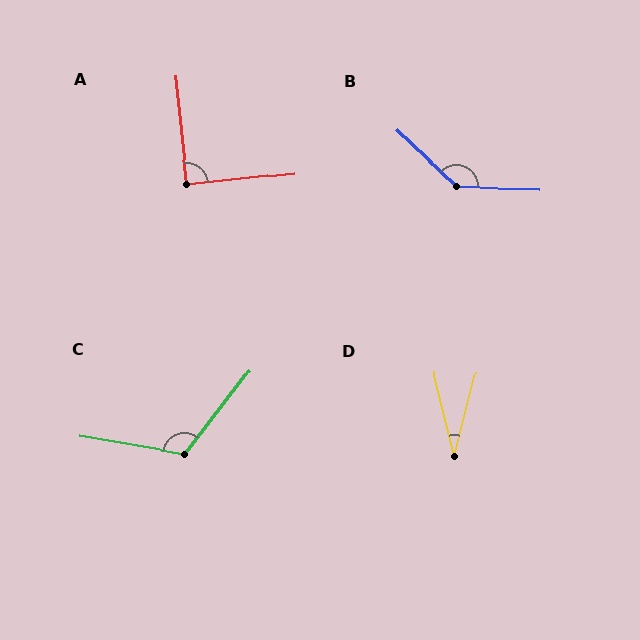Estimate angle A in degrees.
Approximately 90 degrees.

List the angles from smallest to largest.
D (28°), A (90°), C (118°), B (139°).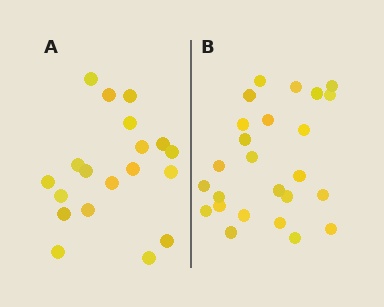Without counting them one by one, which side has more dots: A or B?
Region B (the right region) has more dots.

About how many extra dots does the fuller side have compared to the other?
Region B has about 6 more dots than region A.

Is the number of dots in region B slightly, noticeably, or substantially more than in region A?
Region B has noticeably more, but not dramatically so. The ratio is roughly 1.3 to 1.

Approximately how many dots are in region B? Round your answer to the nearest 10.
About 20 dots. (The exact count is 25, which rounds to 20.)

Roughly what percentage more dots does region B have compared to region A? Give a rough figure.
About 30% more.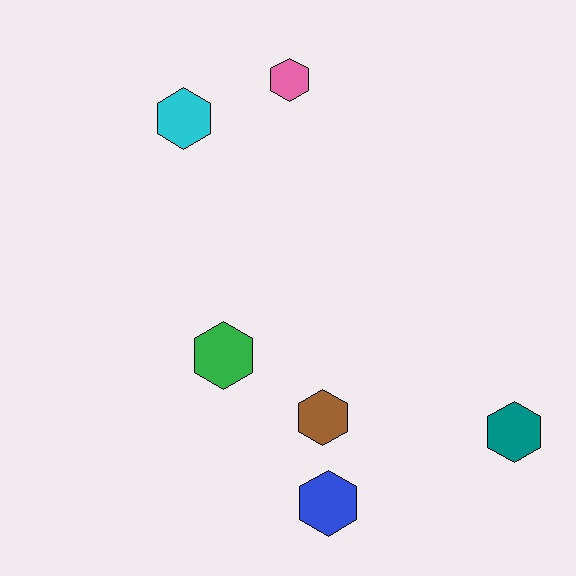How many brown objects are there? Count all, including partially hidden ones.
There is 1 brown object.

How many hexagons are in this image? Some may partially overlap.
There are 6 hexagons.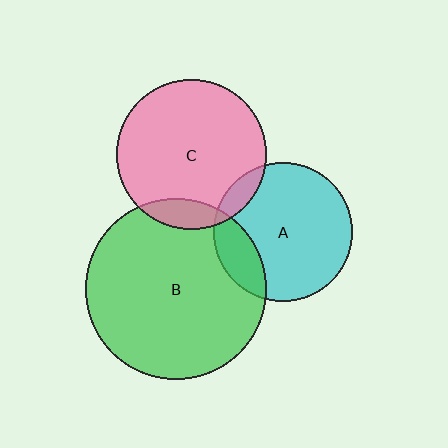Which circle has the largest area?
Circle B (green).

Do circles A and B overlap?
Yes.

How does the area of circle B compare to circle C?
Approximately 1.5 times.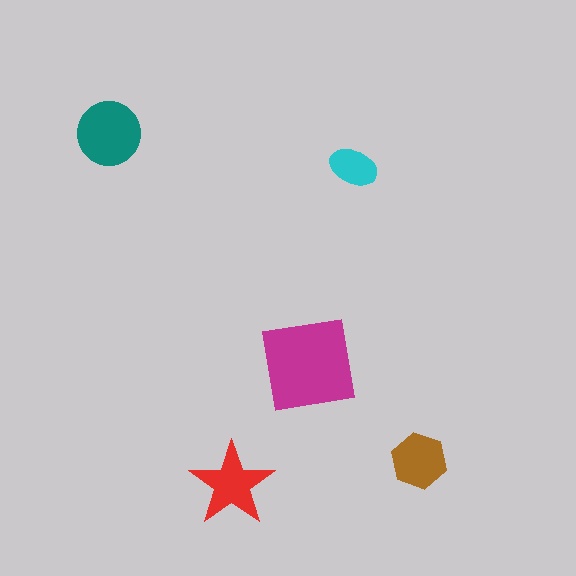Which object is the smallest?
The cyan ellipse.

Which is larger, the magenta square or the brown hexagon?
The magenta square.